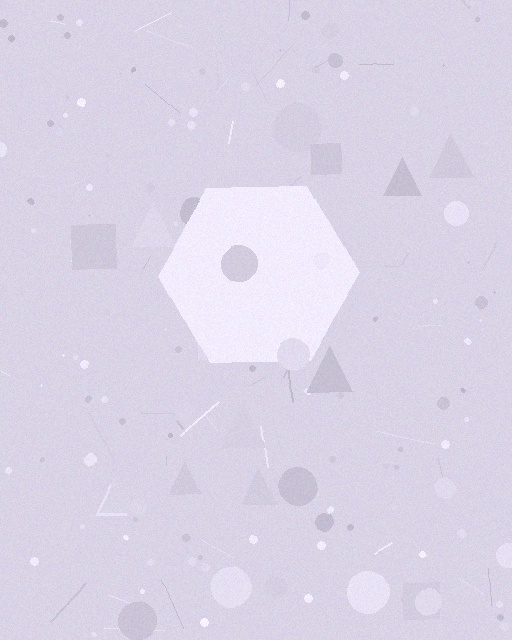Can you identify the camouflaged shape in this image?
The camouflaged shape is a hexagon.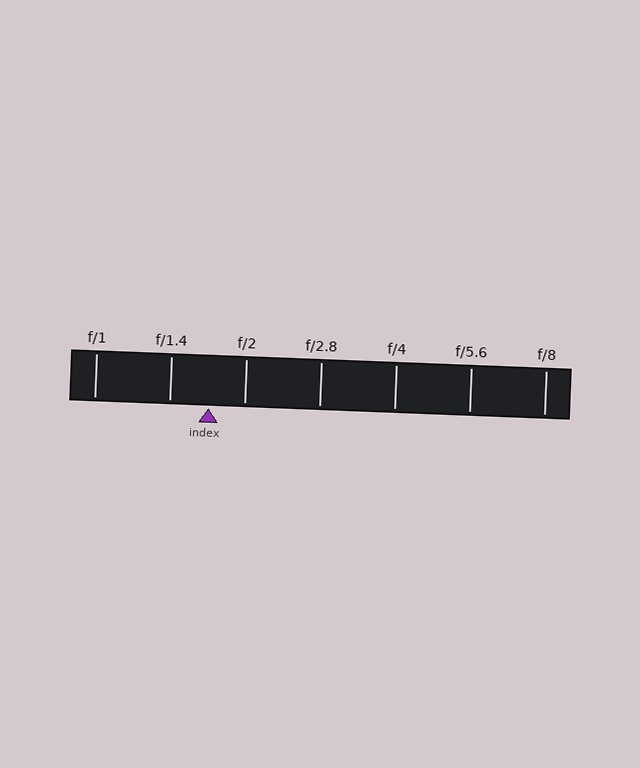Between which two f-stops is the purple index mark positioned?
The index mark is between f/1.4 and f/2.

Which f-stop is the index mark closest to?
The index mark is closest to f/2.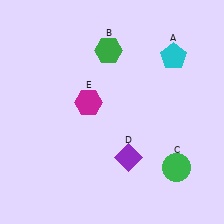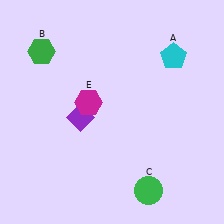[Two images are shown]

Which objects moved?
The objects that moved are: the green hexagon (B), the green circle (C), the purple diamond (D).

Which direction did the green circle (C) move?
The green circle (C) moved left.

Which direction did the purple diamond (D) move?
The purple diamond (D) moved left.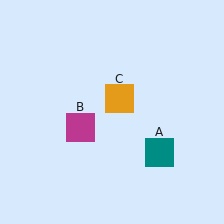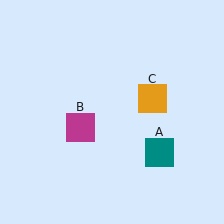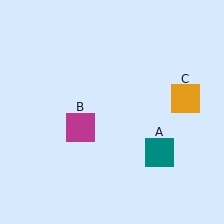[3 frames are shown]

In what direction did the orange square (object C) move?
The orange square (object C) moved right.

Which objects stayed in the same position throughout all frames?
Teal square (object A) and magenta square (object B) remained stationary.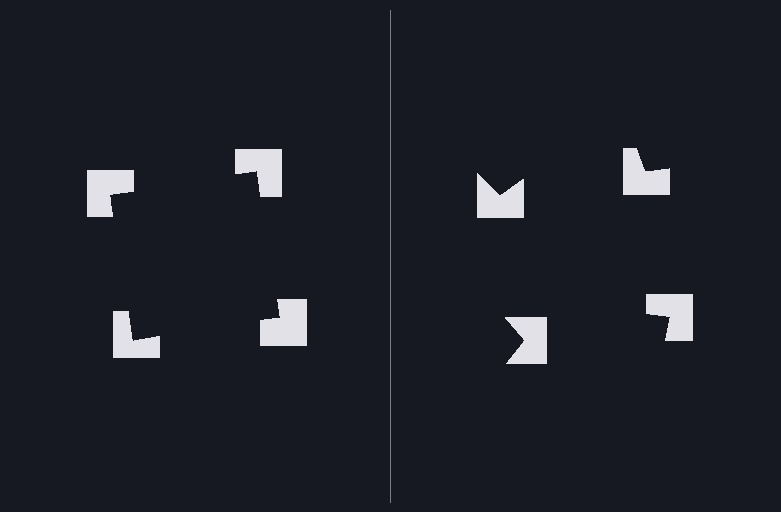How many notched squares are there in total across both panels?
8 — 4 on each side.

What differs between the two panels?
The notched squares are positioned identically on both sides; only the wedge orientations differ. On the left they align to a square; on the right they are misaligned.